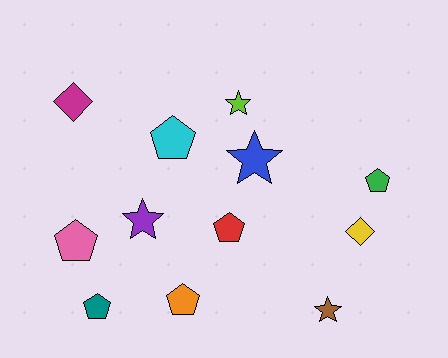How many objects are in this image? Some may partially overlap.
There are 12 objects.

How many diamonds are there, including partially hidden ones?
There are 2 diamonds.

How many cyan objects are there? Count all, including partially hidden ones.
There is 1 cyan object.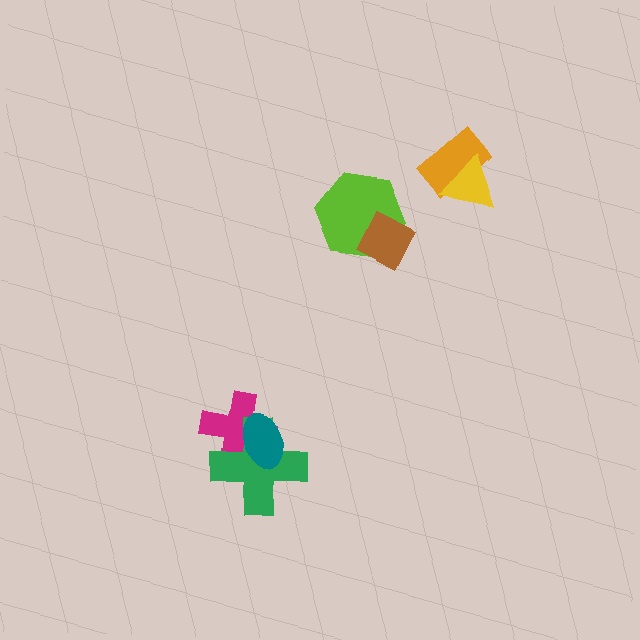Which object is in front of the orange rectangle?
The yellow triangle is in front of the orange rectangle.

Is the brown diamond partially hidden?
No, no other shape covers it.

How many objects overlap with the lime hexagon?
1 object overlaps with the lime hexagon.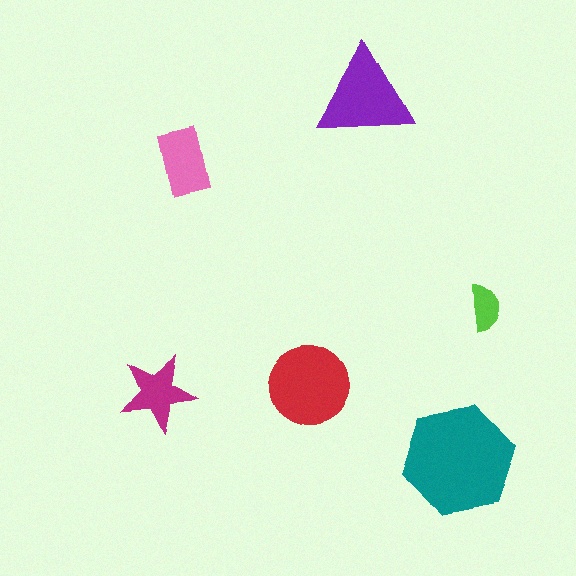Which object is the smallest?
The lime semicircle.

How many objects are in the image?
There are 6 objects in the image.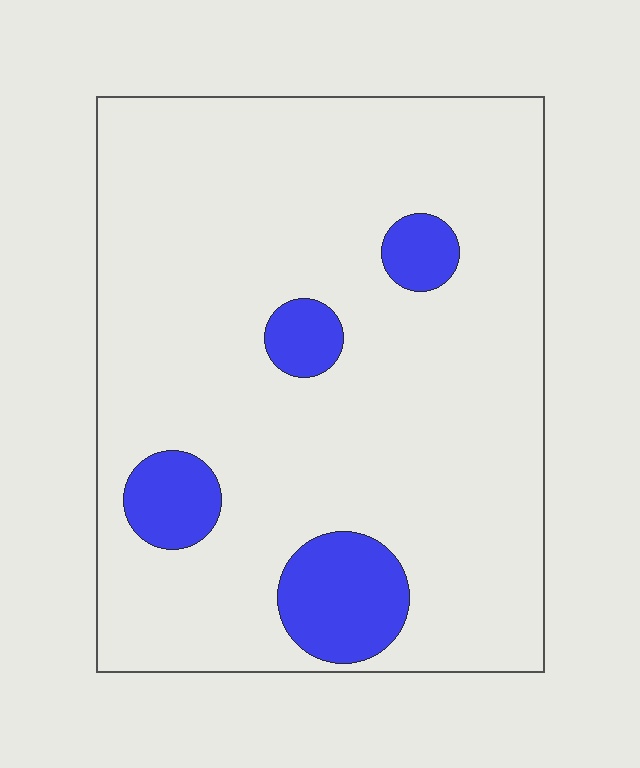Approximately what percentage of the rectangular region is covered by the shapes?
Approximately 10%.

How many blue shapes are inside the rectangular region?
4.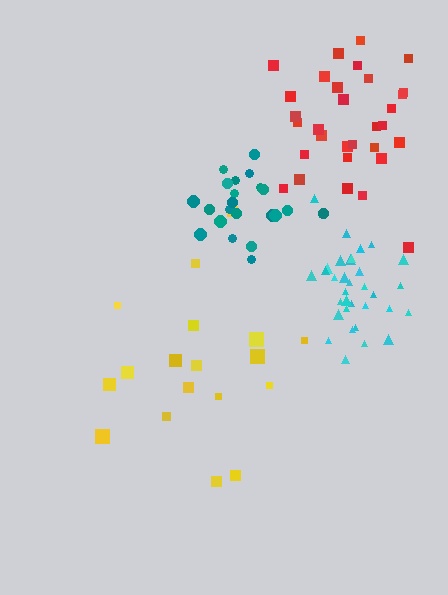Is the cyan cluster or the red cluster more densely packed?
Cyan.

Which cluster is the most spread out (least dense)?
Yellow.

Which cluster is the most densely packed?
Cyan.